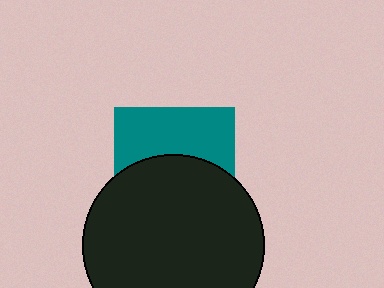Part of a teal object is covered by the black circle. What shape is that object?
It is a square.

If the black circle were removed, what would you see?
You would see the complete teal square.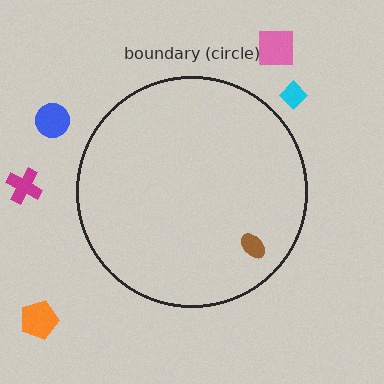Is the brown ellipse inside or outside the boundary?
Inside.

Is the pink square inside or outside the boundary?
Outside.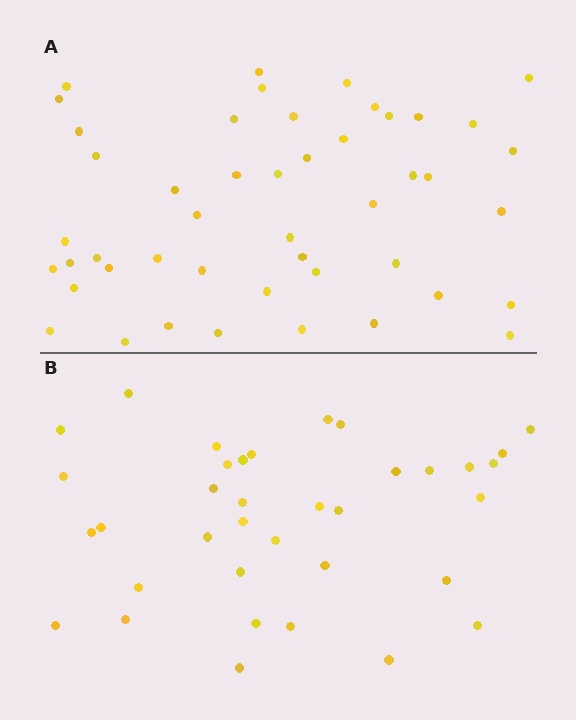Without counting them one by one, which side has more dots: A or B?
Region A (the top region) has more dots.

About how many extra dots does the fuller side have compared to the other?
Region A has roughly 12 or so more dots than region B.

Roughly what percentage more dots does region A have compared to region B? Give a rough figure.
About 30% more.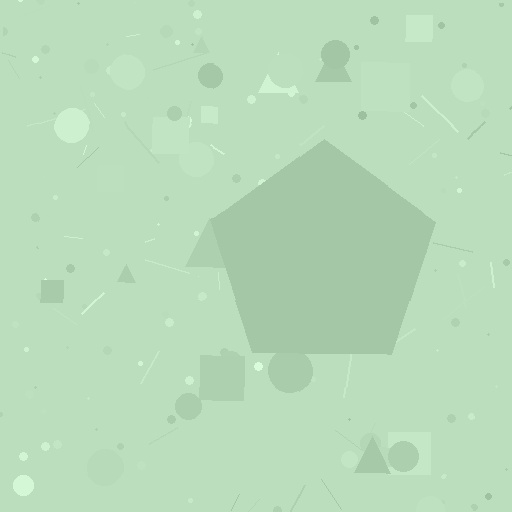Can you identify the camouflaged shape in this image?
The camouflaged shape is a pentagon.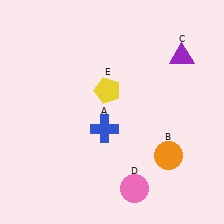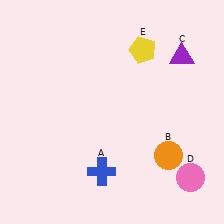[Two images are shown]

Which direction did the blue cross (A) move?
The blue cross (A) moved down.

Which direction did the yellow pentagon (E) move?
The yellow pentagon (E) moved up.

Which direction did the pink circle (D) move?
The pink circle (D) moved right.